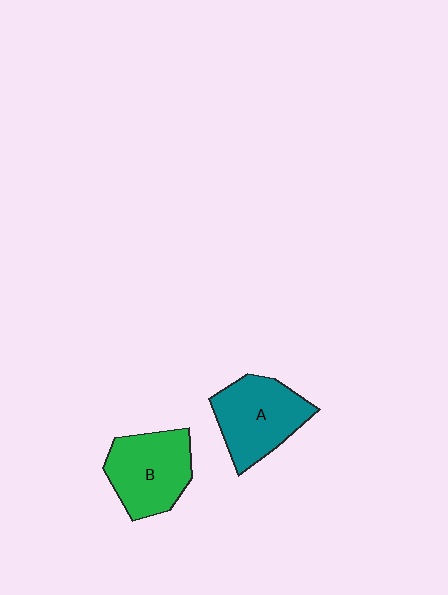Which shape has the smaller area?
Shape B (green).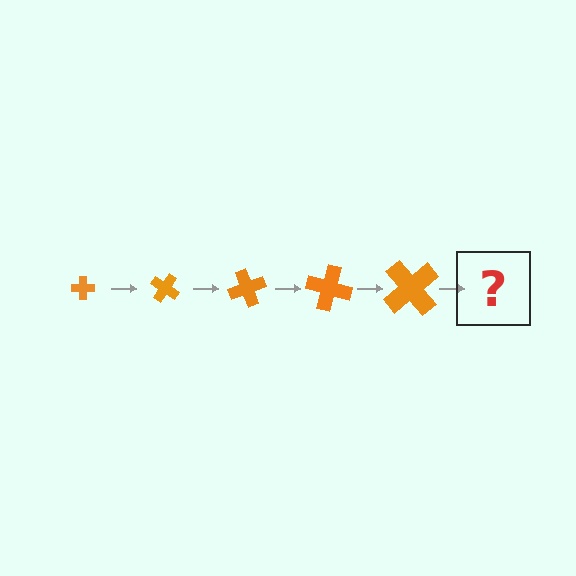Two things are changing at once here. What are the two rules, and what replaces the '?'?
The two rules are that the cross grows larger each step and it rotates 35 degrees each step. The '?' should be a cross, larger than the previous one and rotated 175 degrees from the start.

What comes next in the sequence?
The next element should be a cross, larger than the previous one and rotated 175 degrees from the start.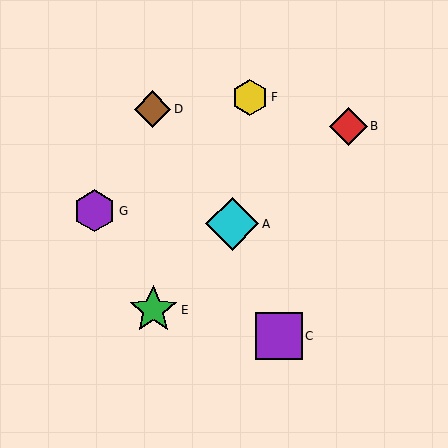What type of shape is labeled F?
Shape F is a yellow hexagon.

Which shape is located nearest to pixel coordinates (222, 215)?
The cyan diamond (labeled A) at (232, 224) is nearest to that location.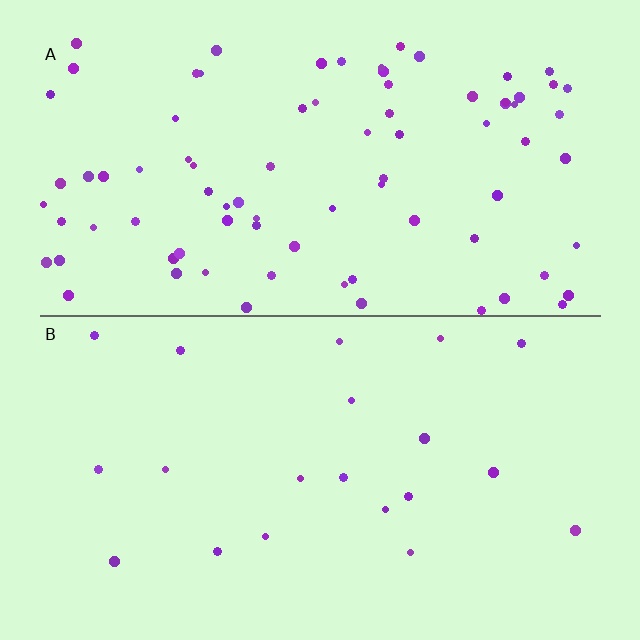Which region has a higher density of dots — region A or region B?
A (the top).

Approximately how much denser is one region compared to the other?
Approximately 4.0× — region A over region B.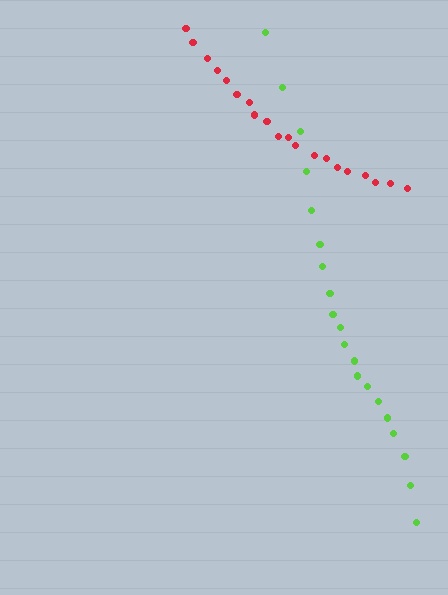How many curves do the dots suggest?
There are 2 distinct paths.